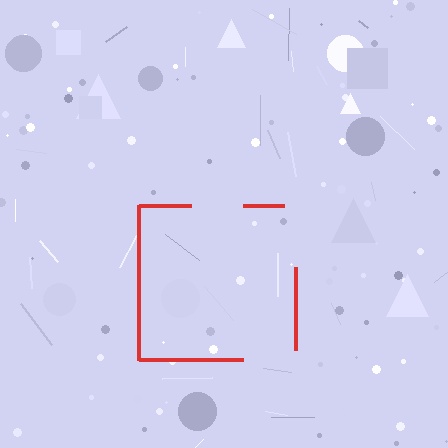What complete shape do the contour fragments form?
The contour fragments form a square.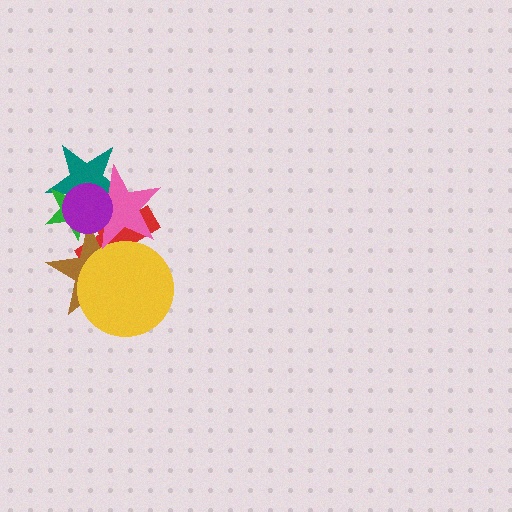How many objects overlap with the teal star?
4 objects overlap with the teal star.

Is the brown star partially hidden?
Yes, it is partially covered by another shape.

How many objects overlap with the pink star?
6 objects overlap with the pink star.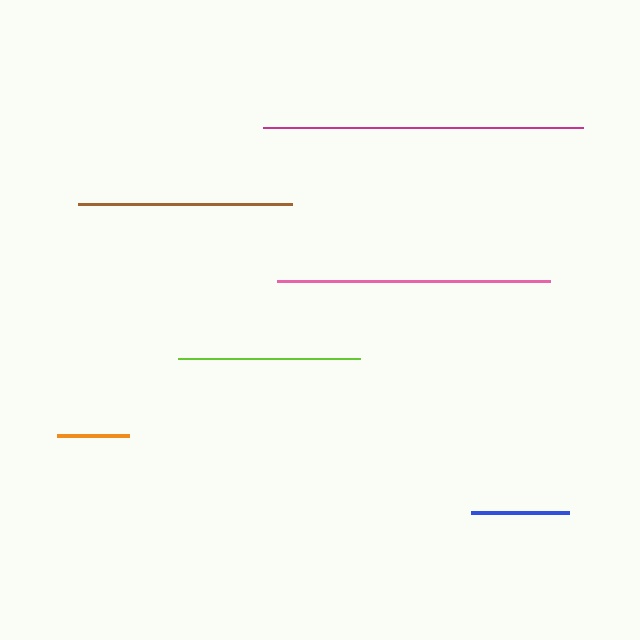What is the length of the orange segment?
The orange segment is approximately 73 pixels long.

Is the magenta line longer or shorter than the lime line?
The magenta line is longer than the lime line.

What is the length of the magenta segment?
The magenta segment is approximately 319 pixels long.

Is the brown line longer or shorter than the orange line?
The brown line is longer than the orange line.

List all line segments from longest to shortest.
From longest to shortest: magenta, pink, brown, lime, blue, orange.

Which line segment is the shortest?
The orange line is the shortest at approximately 73 pixels.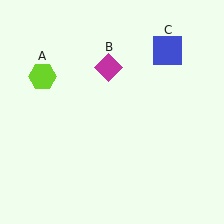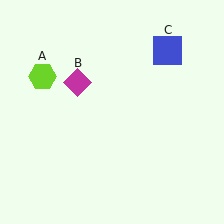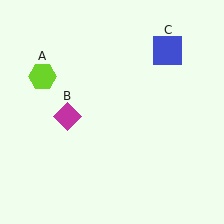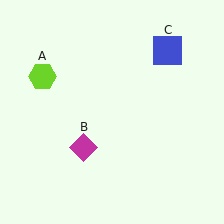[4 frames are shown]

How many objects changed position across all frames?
1 object changed position: magenta diamond (object B).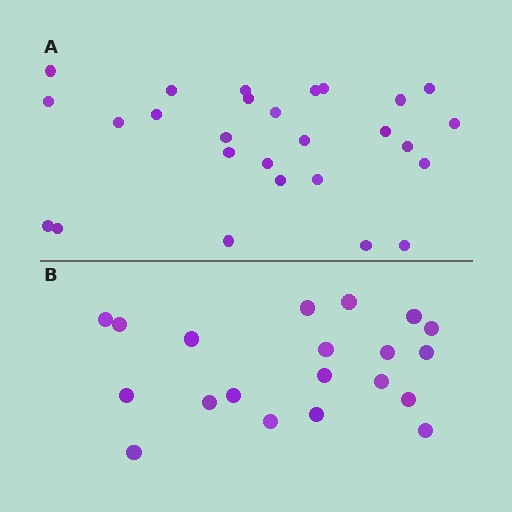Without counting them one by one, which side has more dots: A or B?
Region A (the top region) has more dots.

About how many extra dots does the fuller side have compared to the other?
Region A has roughly 8 or so more dots than region B.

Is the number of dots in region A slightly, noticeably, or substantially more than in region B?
Region A has noticeably more, but not dramatically so. The ratio is roughly 1.4 to 1.